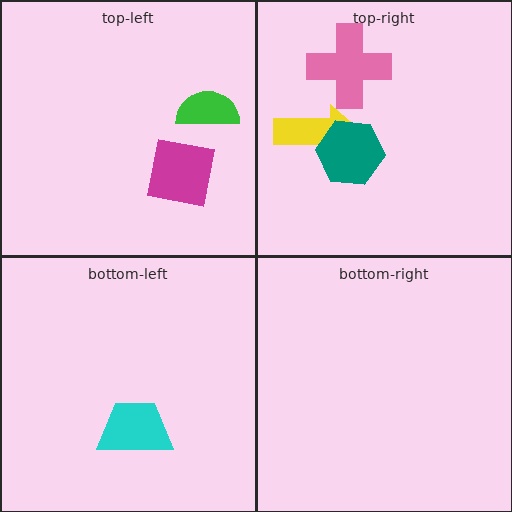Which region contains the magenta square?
The top-left region.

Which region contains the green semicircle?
The top-left region.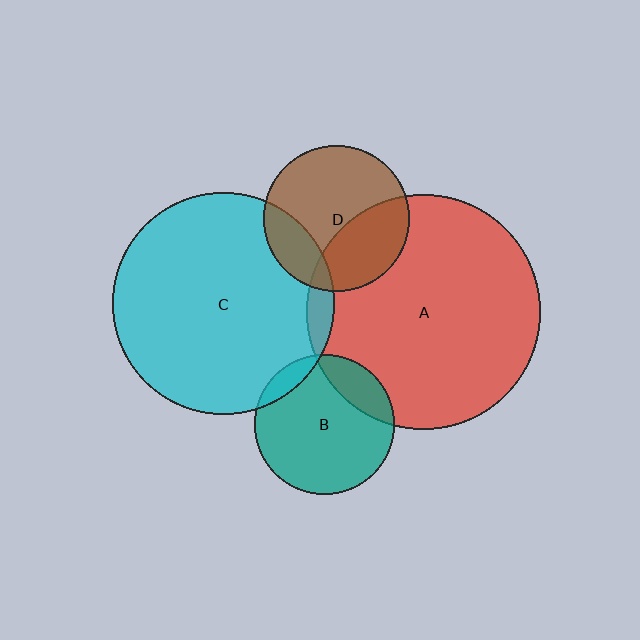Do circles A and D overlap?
Yes.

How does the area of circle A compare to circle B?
Approximately 2.8 times.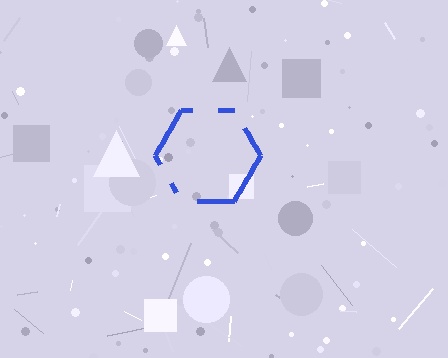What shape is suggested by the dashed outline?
The dashed outline suggests a hexagon.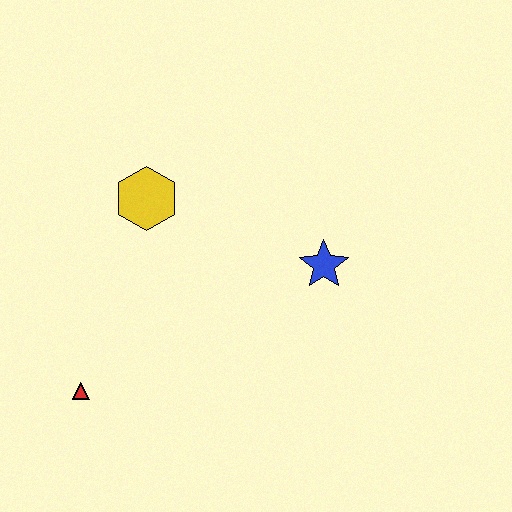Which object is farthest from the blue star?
The red triangle is farthest from the blue star.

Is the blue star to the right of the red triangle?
Yes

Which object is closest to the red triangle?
The yellow hexagon is closest to the red triangle.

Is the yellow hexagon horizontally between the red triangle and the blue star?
Yes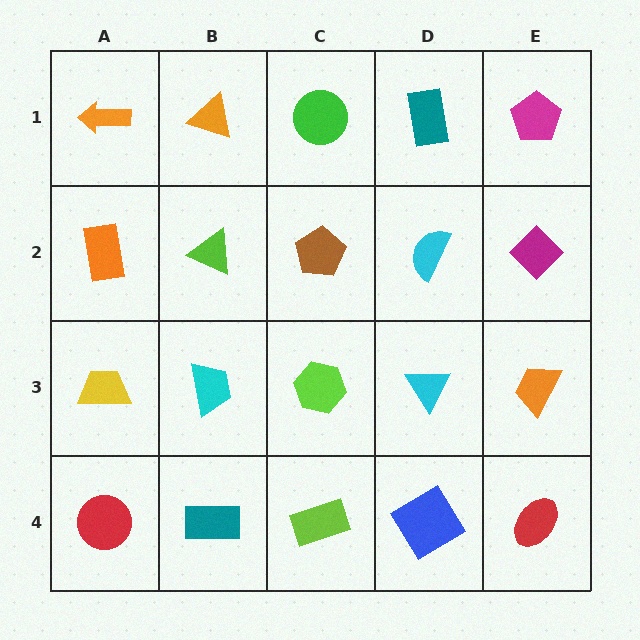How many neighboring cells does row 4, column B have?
3.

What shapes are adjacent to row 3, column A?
An orange rectangle (row 2, column A), a red circle (row 4, column A), a cyan trapezoid (row 3, column B).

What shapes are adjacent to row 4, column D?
A cyan triangle (row 3, column D), a lime rectangle (row 4, column C), a red ellipse (row 4, column E).